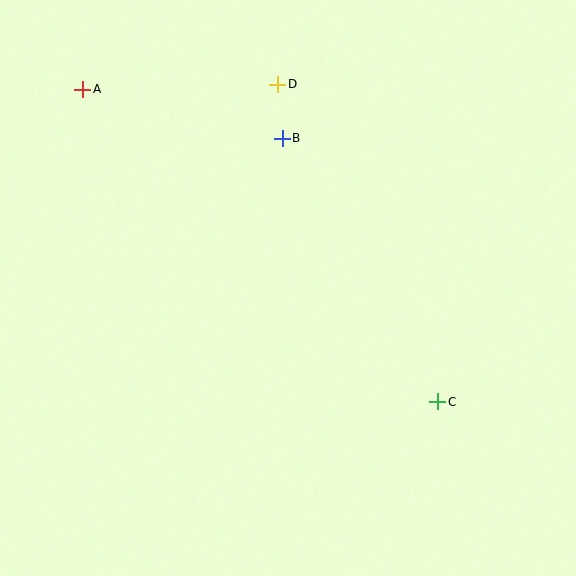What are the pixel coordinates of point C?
Point C is at (438, 402).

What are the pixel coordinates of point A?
Point A is at (82, 90).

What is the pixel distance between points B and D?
The distance between B and D is 54 pixels.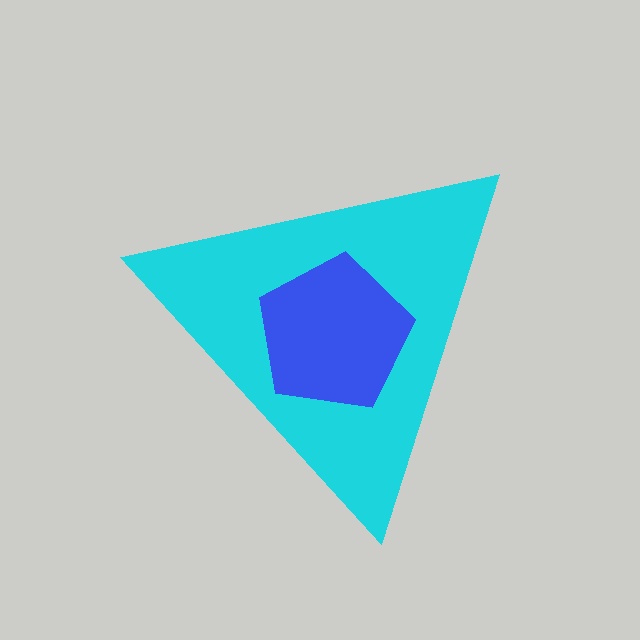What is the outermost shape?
The cyan triangle.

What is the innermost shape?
The blue pentagon.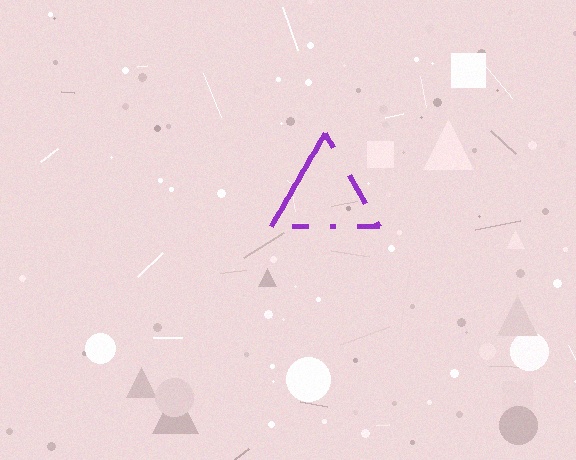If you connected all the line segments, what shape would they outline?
They would outline a triangle.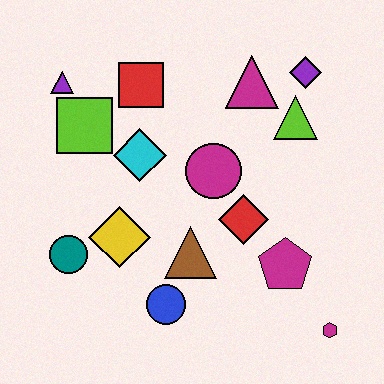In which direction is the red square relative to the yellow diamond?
The red square is above the yellow diamond.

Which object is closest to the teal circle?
The yellow diamond is closest to the teal circle.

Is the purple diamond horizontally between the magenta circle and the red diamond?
No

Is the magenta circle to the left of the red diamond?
Yes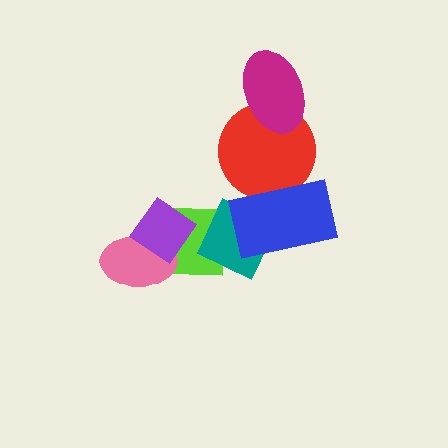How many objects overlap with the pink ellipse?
2 objects overlap with the pink ellipse.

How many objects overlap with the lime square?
3 objects overlap with the lime square.